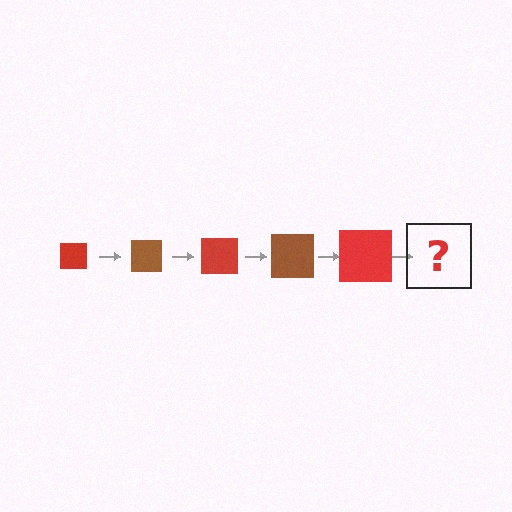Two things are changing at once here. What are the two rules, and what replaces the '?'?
The two rules are that the square grows larger each step and the color cycles through red and brown. The '?' should be a brown square, larger than the previous one.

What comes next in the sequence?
The next element should be a brown square, larger than the previous one.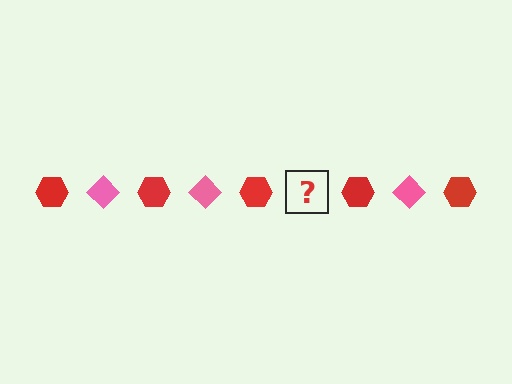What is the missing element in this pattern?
The missing element is a pink diamond.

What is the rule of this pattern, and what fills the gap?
The rule is that the pattern alternates between red hexagon and pink diamond. The gap should be filled with a pink diamond.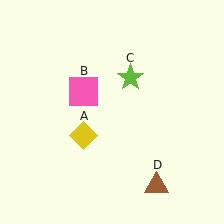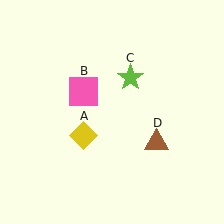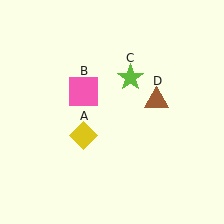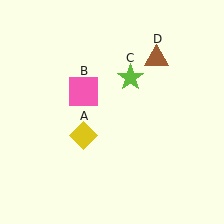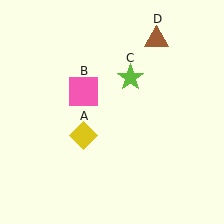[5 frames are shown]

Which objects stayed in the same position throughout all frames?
Yellow diamond (object A) and pink square (object B) and lime star (object C) remained stationary.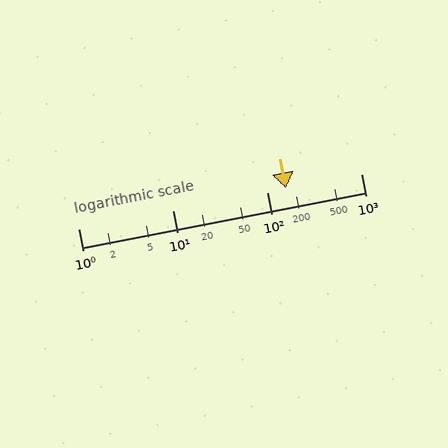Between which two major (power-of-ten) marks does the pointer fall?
The pointer is between 100 and 1000.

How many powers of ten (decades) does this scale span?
The scale spans 3 decades, from 1 to 1000.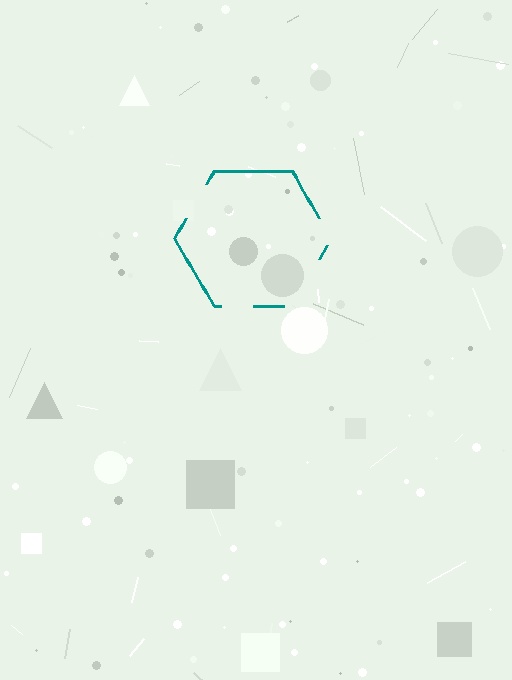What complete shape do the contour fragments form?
The contour fragments form a hexagon.